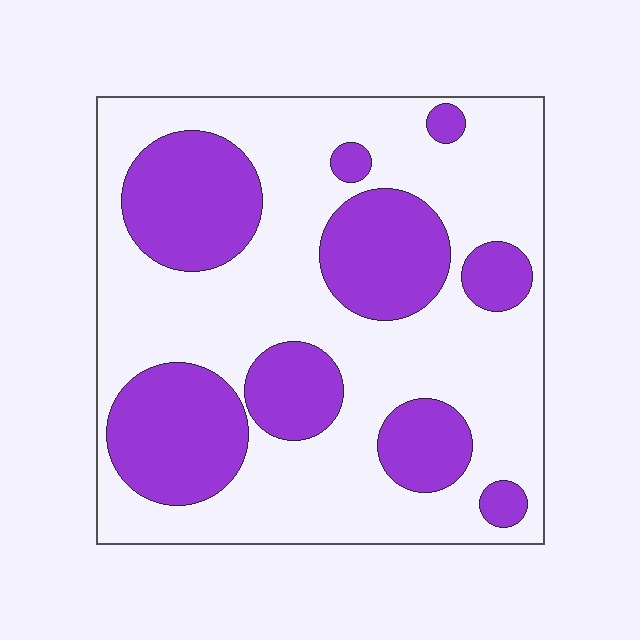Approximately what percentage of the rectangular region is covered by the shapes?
Approximately 35%.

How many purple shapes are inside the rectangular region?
9.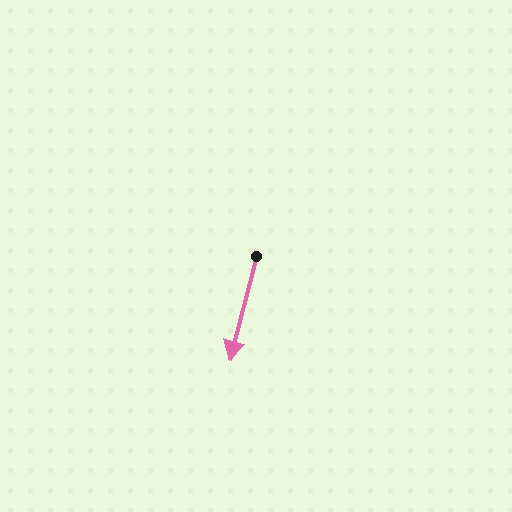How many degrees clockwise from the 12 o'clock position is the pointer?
Approximately 194 degrees.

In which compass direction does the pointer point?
South.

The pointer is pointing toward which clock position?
Roughly 6 o'clock.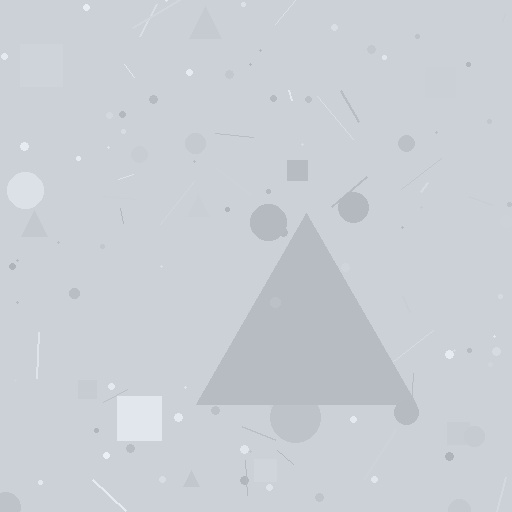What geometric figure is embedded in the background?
A triangle is embedded in the background.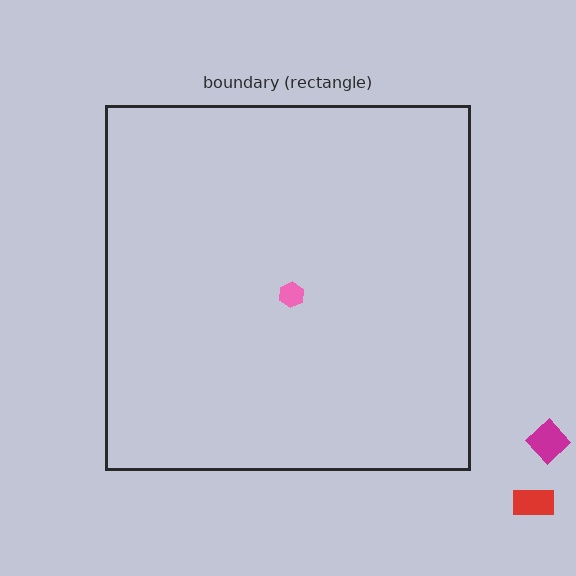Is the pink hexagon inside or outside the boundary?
Inside.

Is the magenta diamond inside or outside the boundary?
Outside.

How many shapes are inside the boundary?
1 inside, 2 outside.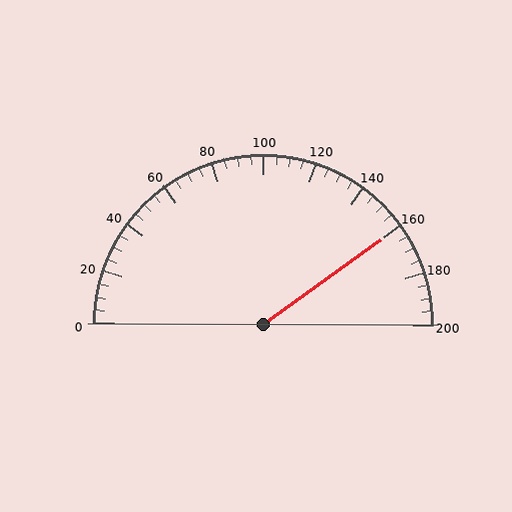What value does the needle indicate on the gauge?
The needle indicates approximately 160.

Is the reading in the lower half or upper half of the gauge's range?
The reading is in the upper half of the range (0 to 200).